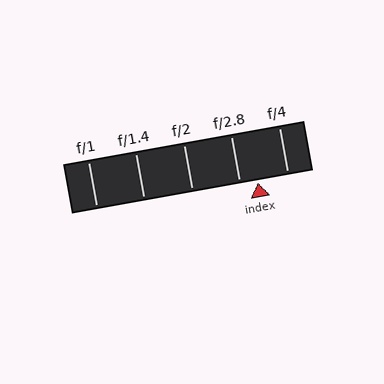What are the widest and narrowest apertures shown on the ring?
The widest aperture shown is f/1 and the narrowest is f/4.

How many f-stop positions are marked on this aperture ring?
There are 5 f-stop positions marked.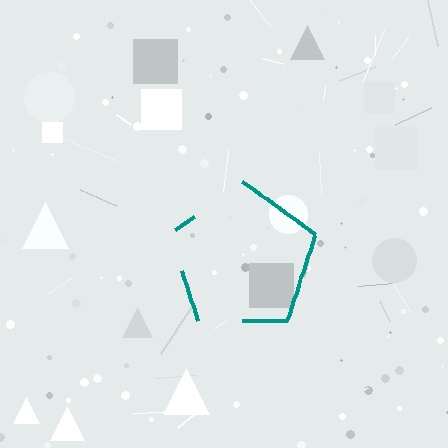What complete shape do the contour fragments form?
The contour fragments form a pentagon.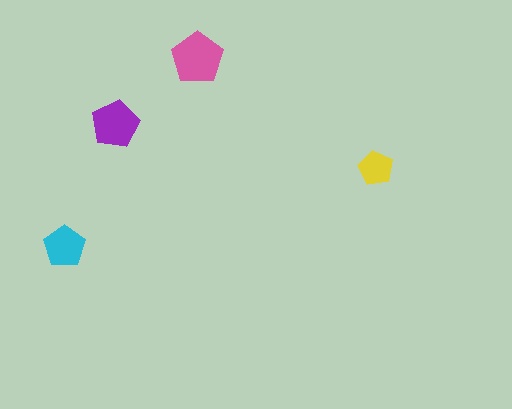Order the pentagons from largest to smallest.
the pink one, the purple one, the cyan one, the yellow one.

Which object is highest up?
The pink pentagon is topmost.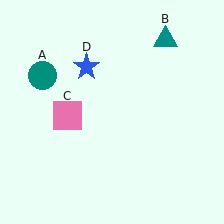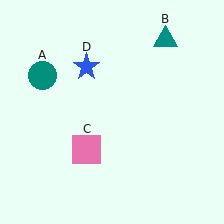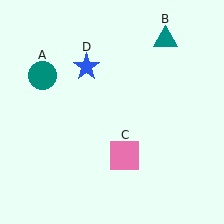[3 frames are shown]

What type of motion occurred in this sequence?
The pink square (object C) rotated counterclockwise around the center of the scene.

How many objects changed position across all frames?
1 object changed position: pink square (object C).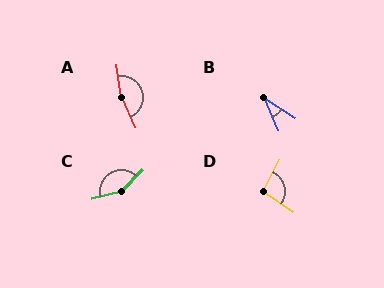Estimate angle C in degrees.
Approximately 149 degrees.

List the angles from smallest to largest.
B (34°), D (98°), C (149°), A (163°).